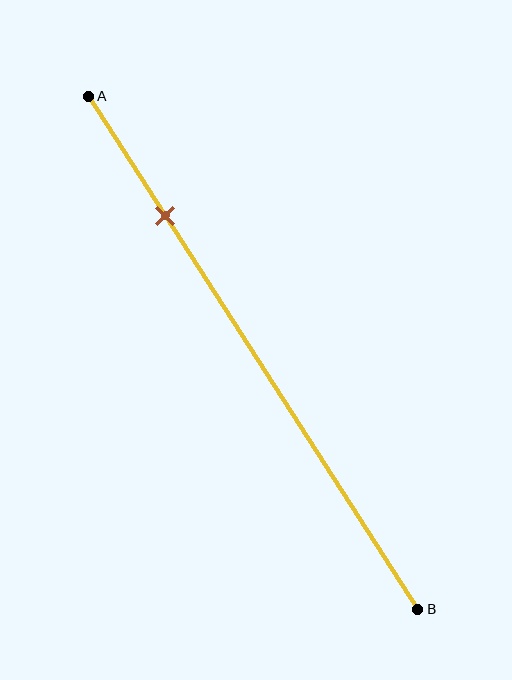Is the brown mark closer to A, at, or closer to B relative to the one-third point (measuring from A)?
The brown mark is closer to point A than the one-third point of segment AB.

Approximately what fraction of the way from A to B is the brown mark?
The brown mark is approximately 25% of the way from A to B.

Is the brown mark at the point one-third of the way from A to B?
No, the mark is at about 25% from A, not at the 33% one-third point.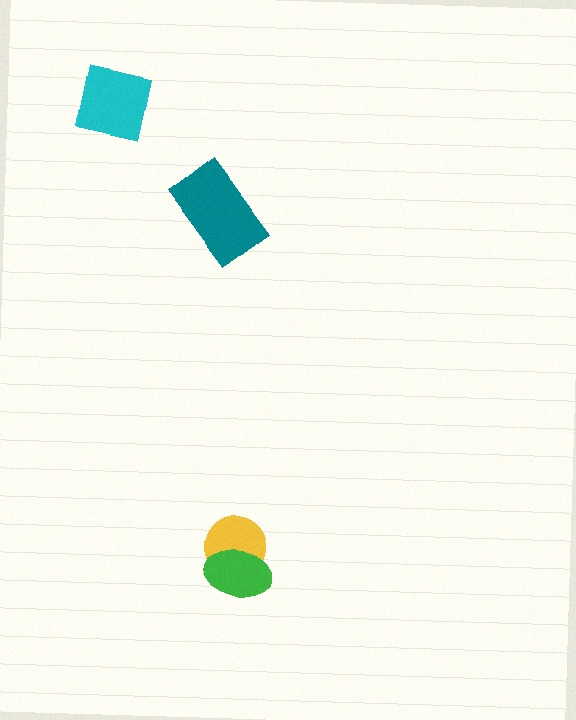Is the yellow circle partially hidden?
Yes, it is partially covered by another shape.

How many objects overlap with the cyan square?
0 objects overlap with the cyan square.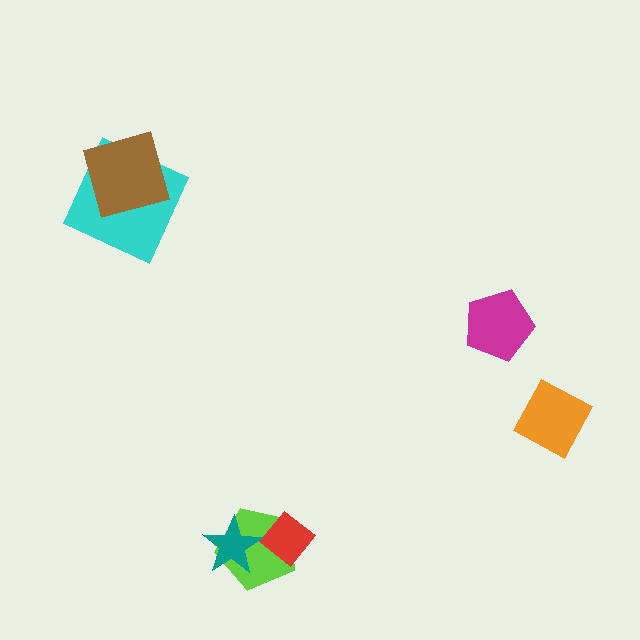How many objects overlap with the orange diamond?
0 objects overlap with the orange diamond.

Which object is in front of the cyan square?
The brown square is in front of the cyan square.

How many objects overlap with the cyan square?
1 object overlaps with the cyan square.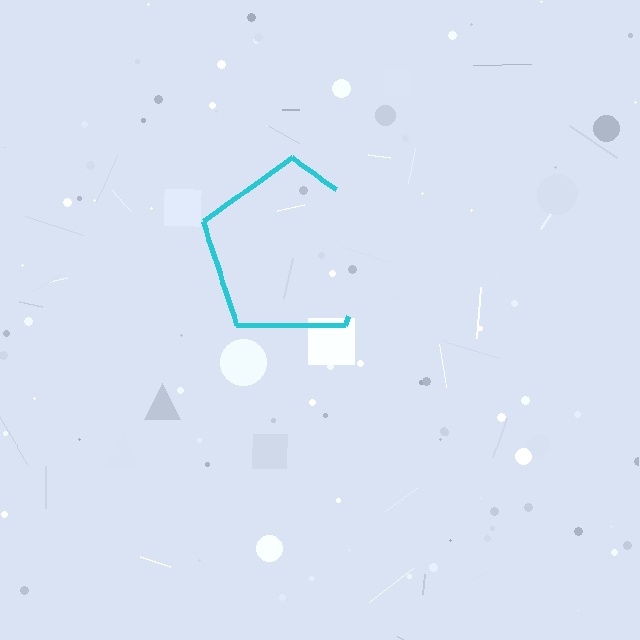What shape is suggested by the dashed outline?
The dashed outline suggests a pentagon.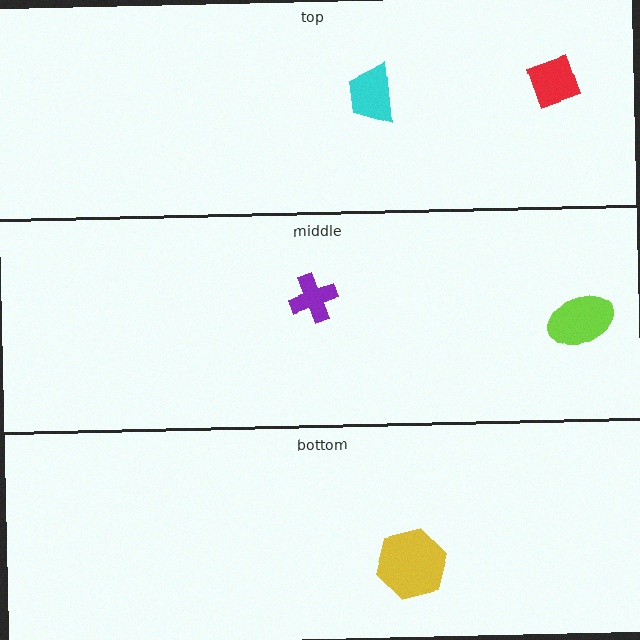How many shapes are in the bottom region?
1.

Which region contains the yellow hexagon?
The bottom region.